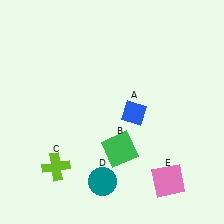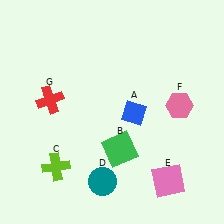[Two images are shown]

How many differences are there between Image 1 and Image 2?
There are 2 differences between the two images.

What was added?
A pink hexagon (F), a red cross (G) were added in Image 2.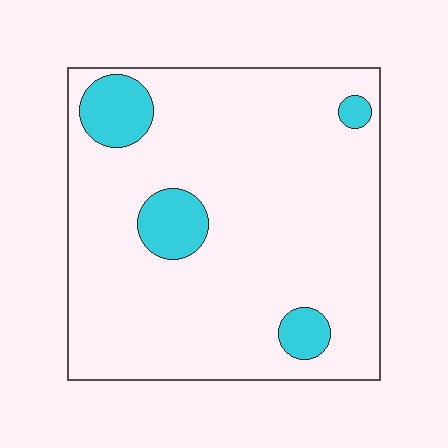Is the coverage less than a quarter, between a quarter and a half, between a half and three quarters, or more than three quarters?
Less than a quarter.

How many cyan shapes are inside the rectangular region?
4.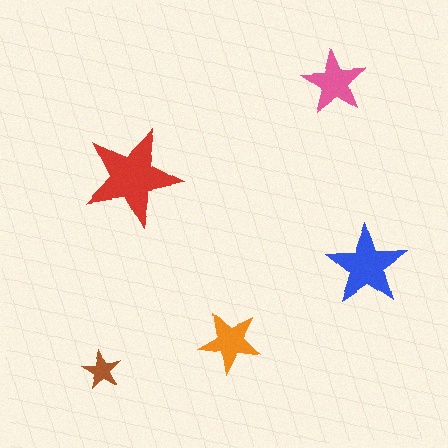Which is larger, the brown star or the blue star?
The blue one.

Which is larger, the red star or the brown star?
The red one.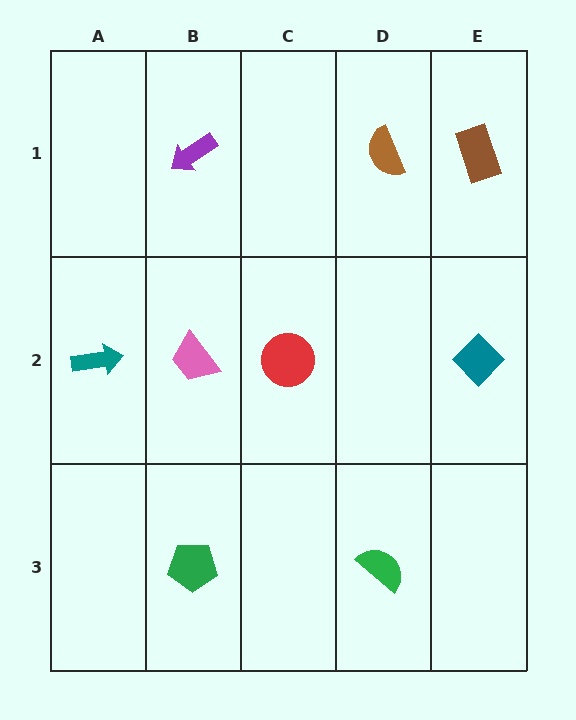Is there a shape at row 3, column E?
No, that cell is empty.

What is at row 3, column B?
A green pentagon.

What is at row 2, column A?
A teal arrow.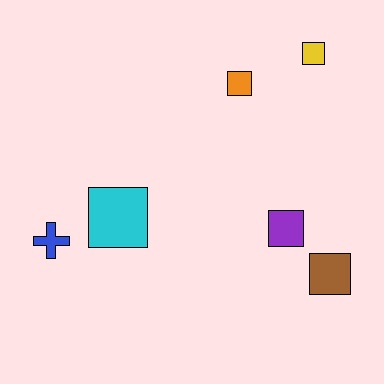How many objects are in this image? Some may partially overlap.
There are 6 objects.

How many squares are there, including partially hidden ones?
There are 5 squares.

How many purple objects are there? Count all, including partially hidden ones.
There is 1 purple object.